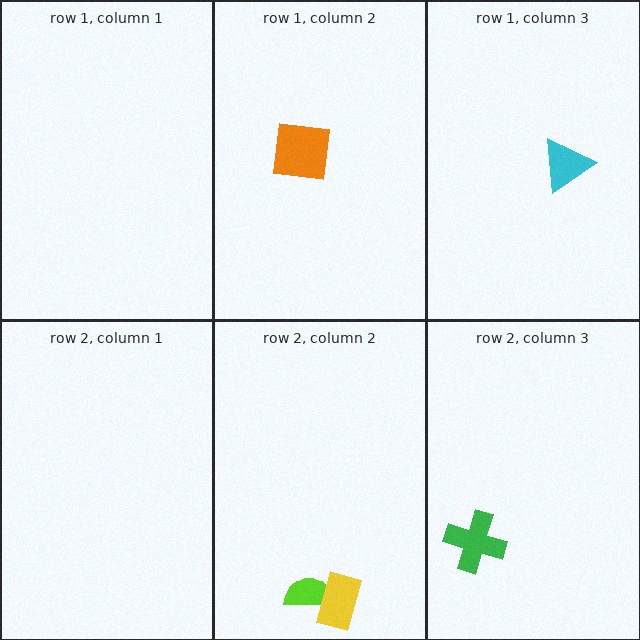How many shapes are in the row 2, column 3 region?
1.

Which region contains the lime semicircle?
The row 2, column 2 region.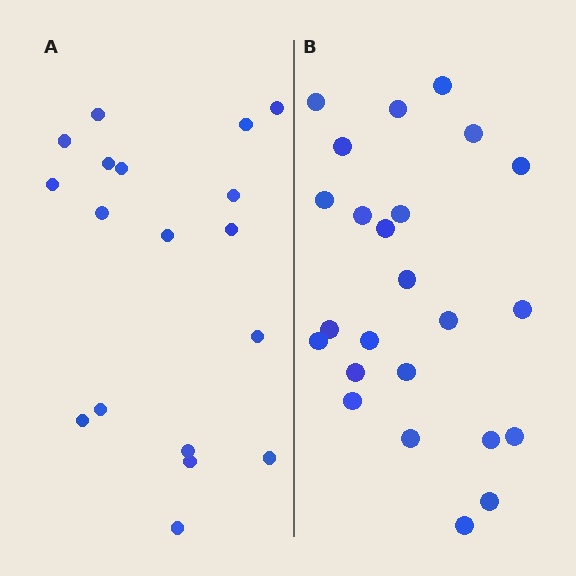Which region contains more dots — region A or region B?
Region B (the right region) has more dots.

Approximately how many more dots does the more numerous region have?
Region B has about 6 more dots than region A.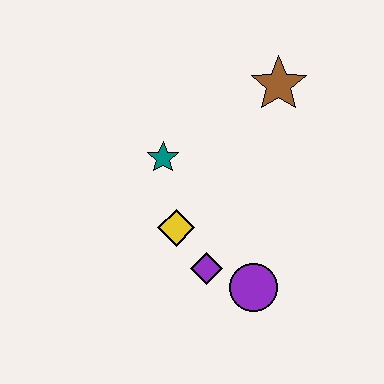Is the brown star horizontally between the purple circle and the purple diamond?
No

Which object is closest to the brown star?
The teal star is closest to the brown star.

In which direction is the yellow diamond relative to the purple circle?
The yellow diamond is to the left of the purple circle.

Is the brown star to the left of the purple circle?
No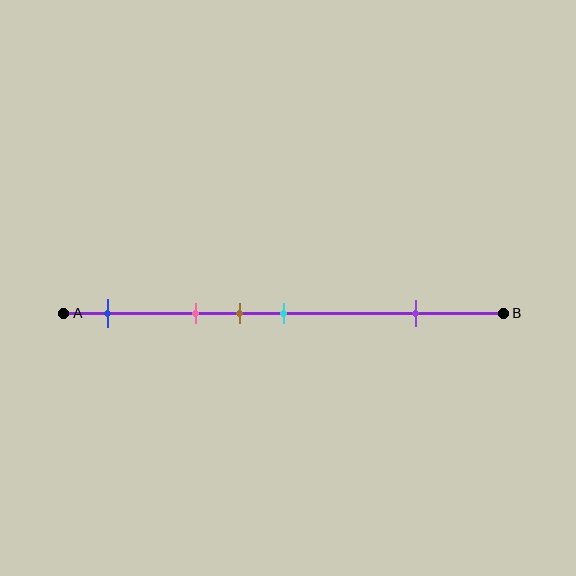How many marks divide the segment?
There are 5 marks dividing the segment.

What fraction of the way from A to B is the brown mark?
The brown mark is approximately 40% (0.4) of the way from A to B.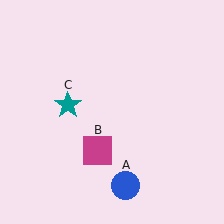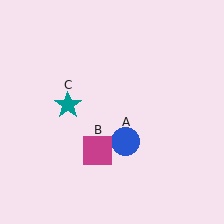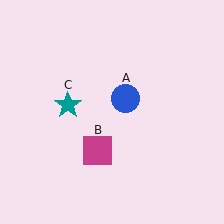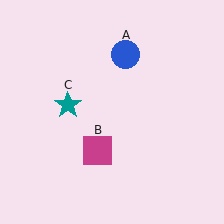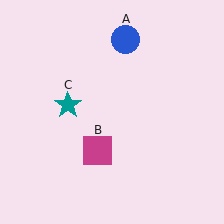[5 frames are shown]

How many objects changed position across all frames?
1 object changed position: blue circle (object A).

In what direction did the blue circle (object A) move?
The blue circle (object A) moved up.